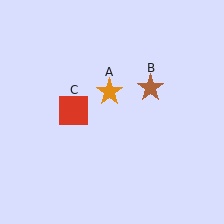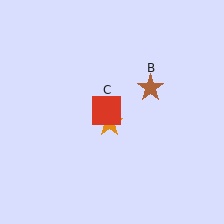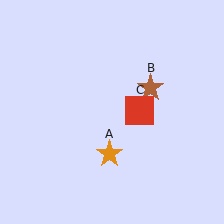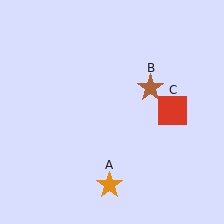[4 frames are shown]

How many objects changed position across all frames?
2 objects changed position: orange star (object A), red square (object C).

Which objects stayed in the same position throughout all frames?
Brown star (object B) remained stationary.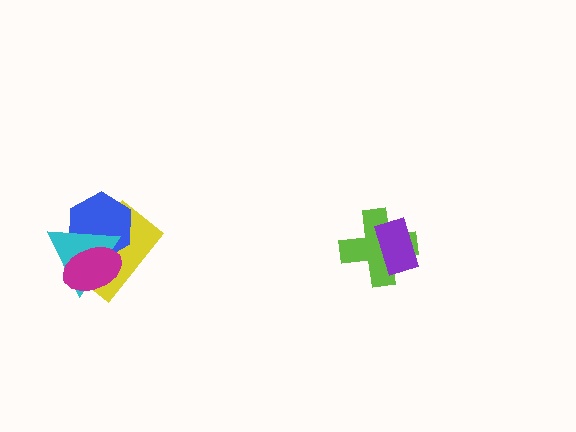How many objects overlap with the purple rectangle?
1 object overlaps with the purple rectangle.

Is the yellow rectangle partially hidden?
Yes, it is partially covered by another shape.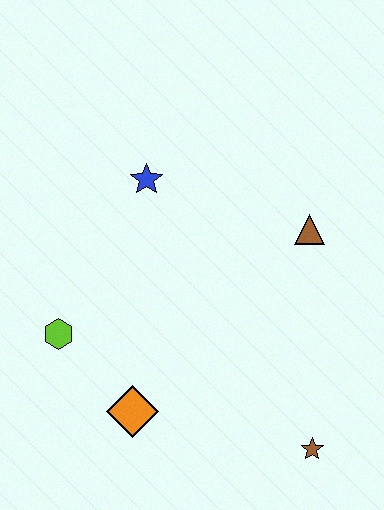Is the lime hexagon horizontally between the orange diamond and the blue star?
No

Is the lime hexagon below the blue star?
Yes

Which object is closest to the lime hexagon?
The orange diamond is closest to the lime hexagon.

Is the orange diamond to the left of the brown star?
Yes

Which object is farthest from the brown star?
The blue star is farthest from the brown star.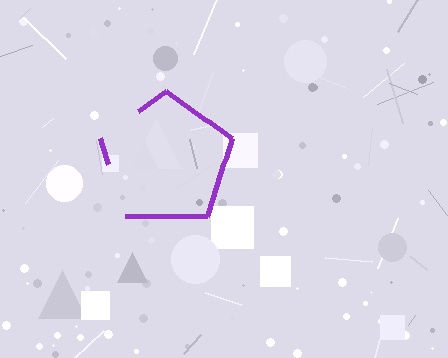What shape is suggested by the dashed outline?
The dashed outline suggests a pentagon.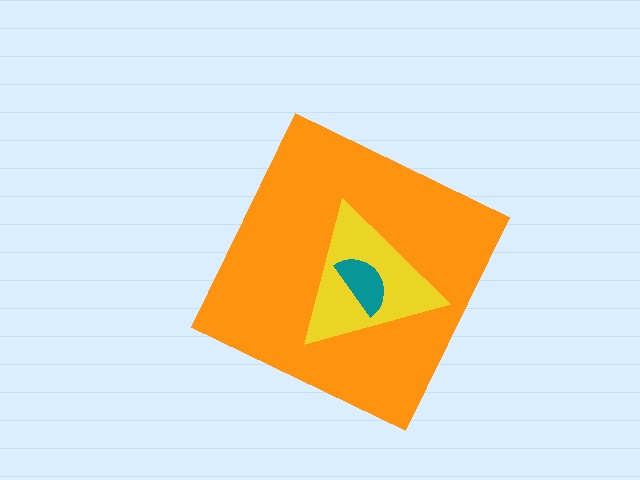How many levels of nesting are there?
3.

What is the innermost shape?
The teal semicircle.